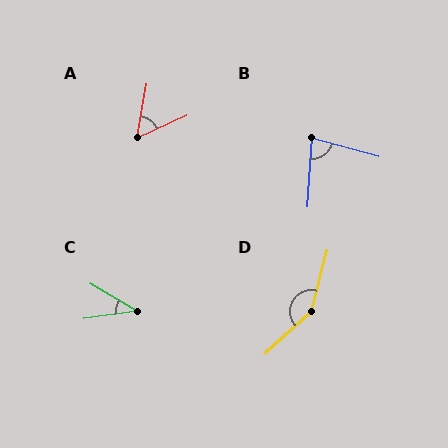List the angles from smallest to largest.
C (39°), A (55°), B (78°), D (147°).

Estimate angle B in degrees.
Approximately 78 degrees.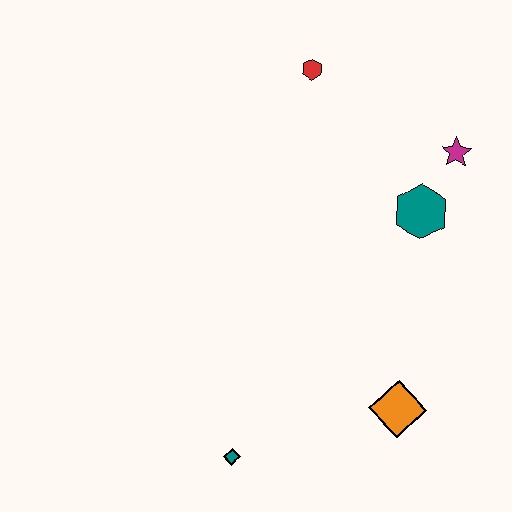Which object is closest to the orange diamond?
The teal diamond is closest to the orange diamond.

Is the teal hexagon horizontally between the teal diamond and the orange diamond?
No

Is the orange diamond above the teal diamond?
Yes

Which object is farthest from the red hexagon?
The teal diamond is farthest from the red hexagon.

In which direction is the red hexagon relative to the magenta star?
The red hexagon is to the left of the magenta star.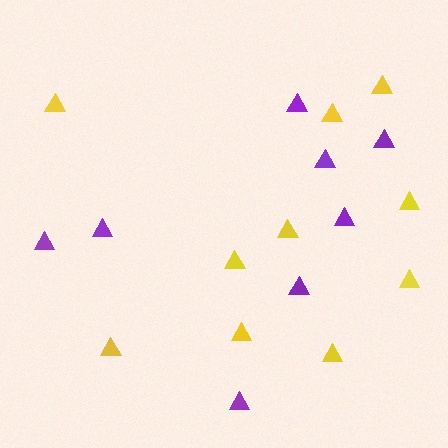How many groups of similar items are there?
There are 2 groups: one group of yellow triangles (10) and one group of purple triangles (8).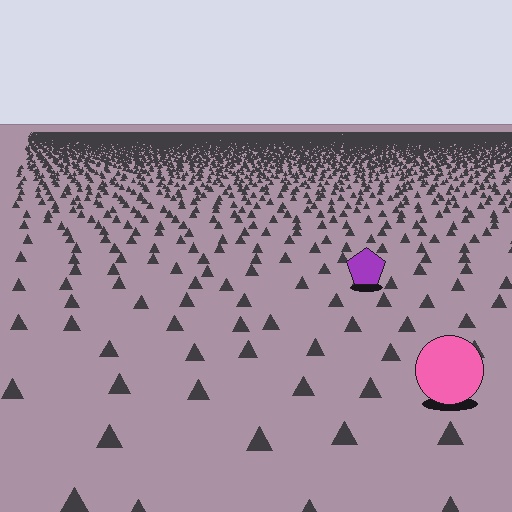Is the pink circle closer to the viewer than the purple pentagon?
Yes. The pink circle is closer — you can tell from the texture gradient: the ground texture is coarser near it.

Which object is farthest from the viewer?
The purple pentagon is farthest from the viewer. It appears smaller and the ground texture around it is denser.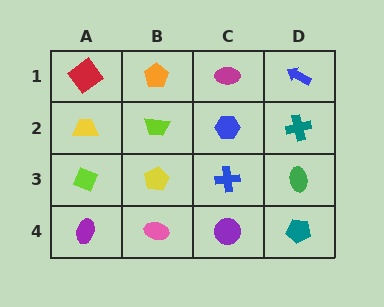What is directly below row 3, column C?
A purple circle.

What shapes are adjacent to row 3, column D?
A teal cross (row 2, column D), a teal pentagon (row 4, column D), a blue cross (row 3, column C).